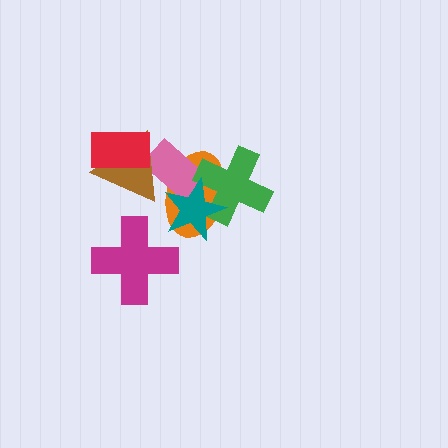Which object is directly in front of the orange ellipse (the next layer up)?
The pink rectangle is directly in front of the orange ellipse.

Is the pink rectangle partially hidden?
Yes, it is partially covered by another shape.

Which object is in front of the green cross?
The teal star is in front of the green cross.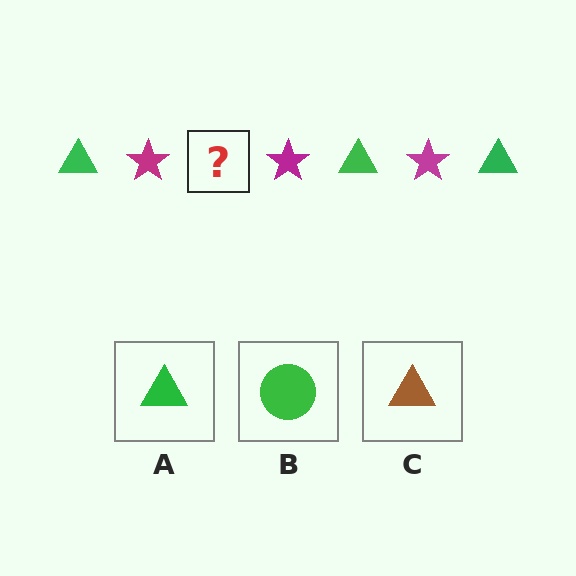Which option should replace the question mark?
Option A.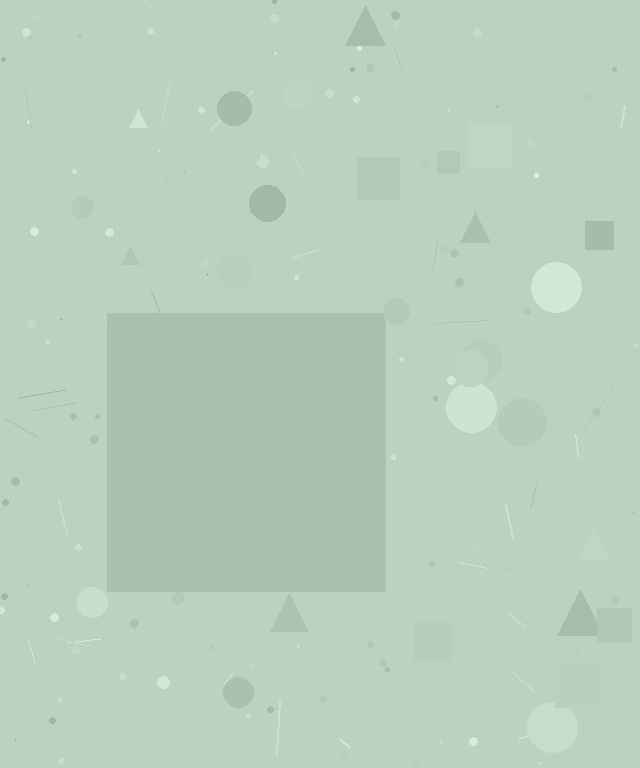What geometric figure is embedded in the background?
A square is embedded in the background.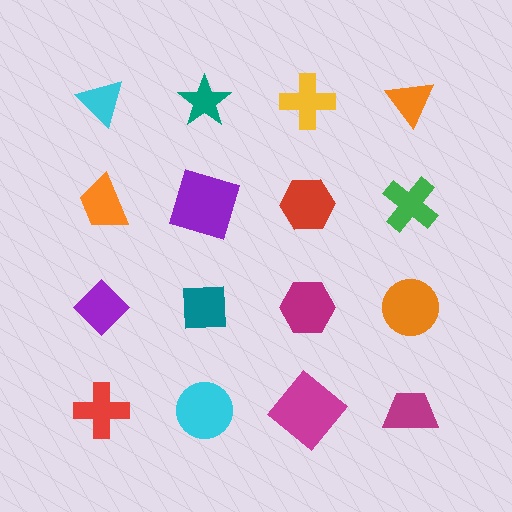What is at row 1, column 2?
A teal star.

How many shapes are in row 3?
4 shapes.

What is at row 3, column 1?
A purple diamond.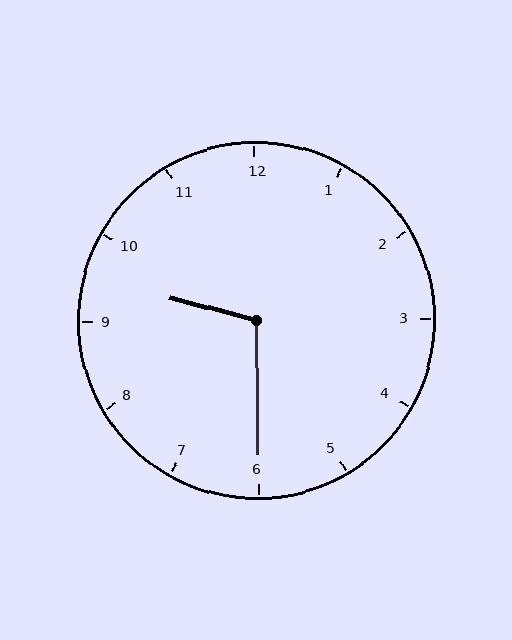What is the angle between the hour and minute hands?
Approximately 105 degrees.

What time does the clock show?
9:30.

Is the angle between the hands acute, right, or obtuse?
It is obtuse.